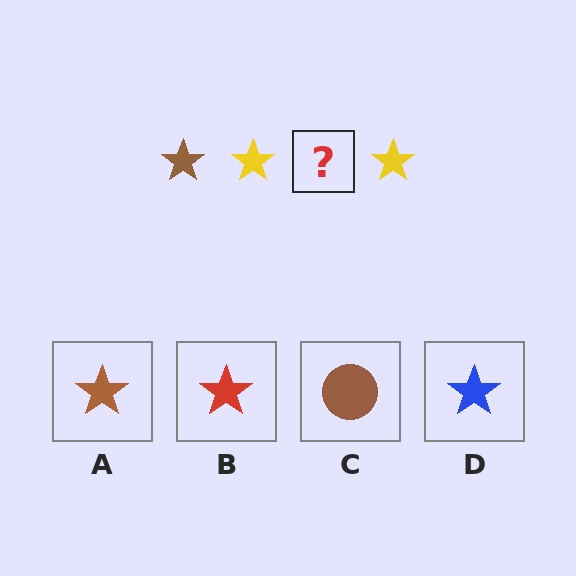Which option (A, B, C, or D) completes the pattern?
A.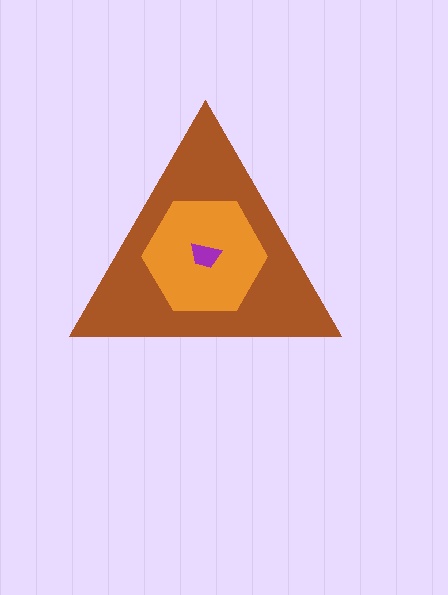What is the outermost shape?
The brown triangle.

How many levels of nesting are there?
3.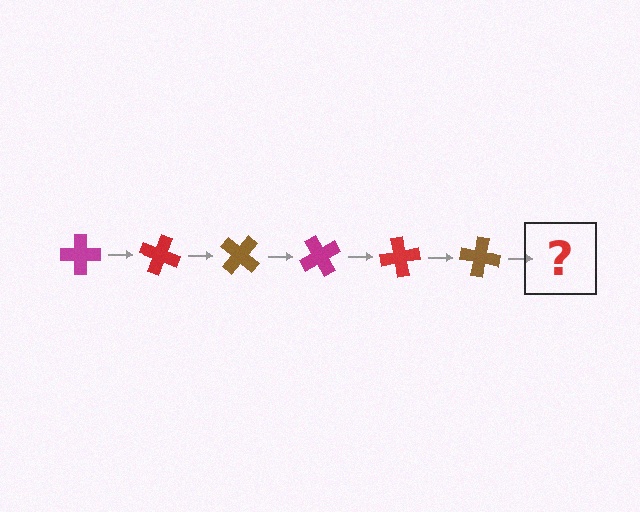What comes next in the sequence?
The next element should be a magenta cross, rotated 120 degrees from the start.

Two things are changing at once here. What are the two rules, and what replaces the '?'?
The two rules are that it rotates 20 degrees each step and the color cycles through magenta, red, and brown. The '?' should be a magenta cross, rotated 120 degrees from the start.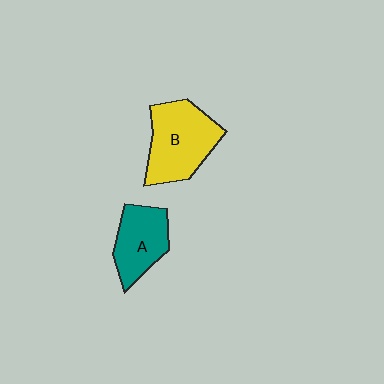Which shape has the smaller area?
Shape A (teal).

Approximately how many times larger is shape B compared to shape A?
Approximately 1.4 times.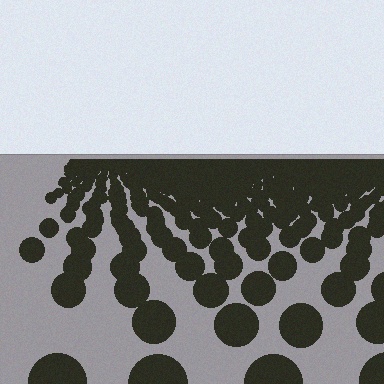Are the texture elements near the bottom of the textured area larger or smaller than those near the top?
Larger. Near the bottom, elements are closer to the viewer and appear at a bigger on-screen size.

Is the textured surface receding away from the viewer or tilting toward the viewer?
The surface is receding away from the viewer. Texture elements get smaller and denser toward the top.